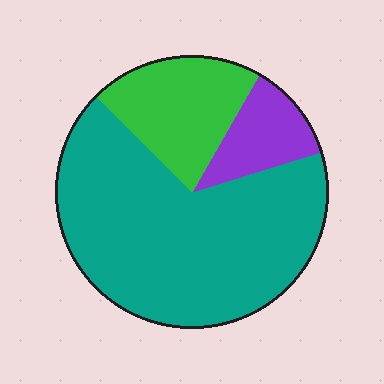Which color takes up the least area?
Purple, at roughly 10%.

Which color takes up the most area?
Teal, at roughly 65%.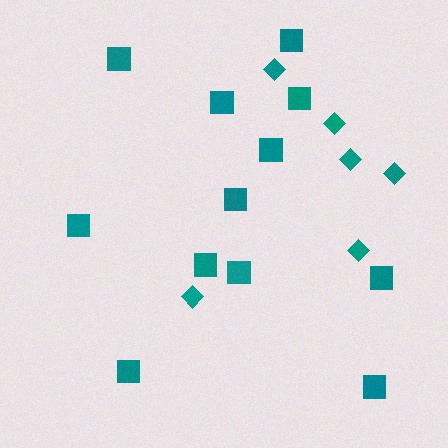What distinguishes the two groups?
There are 2 groups: one group of diamonds (6) and one group of squares (12).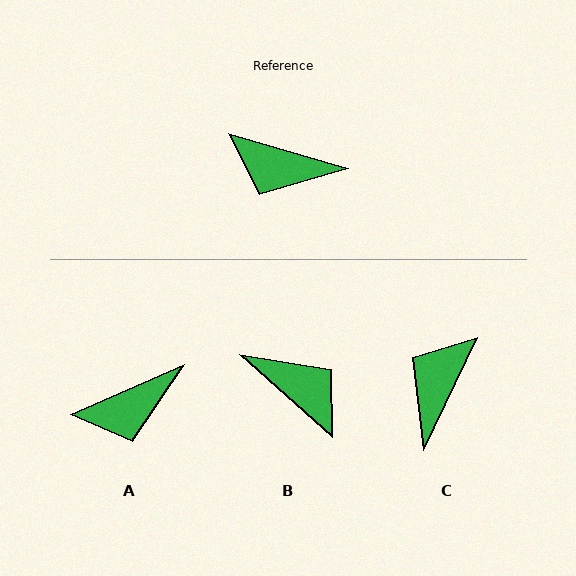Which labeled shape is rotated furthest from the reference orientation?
B, about 155 degrees away.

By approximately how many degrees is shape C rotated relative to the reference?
Approximately 99 degrees clockwise.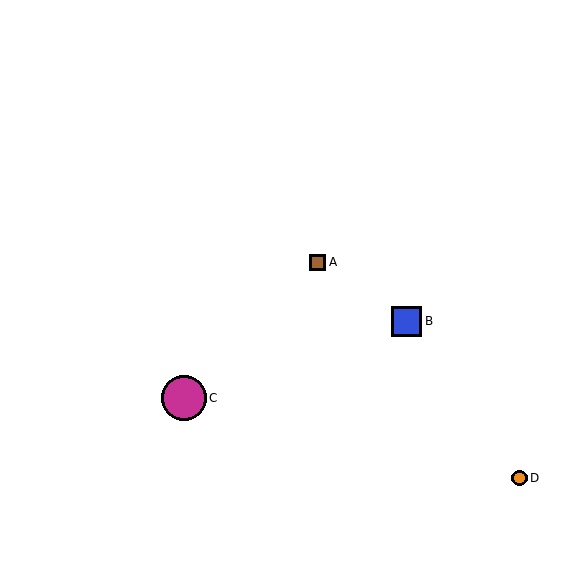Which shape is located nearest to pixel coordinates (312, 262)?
The brown square (labeled A) at (318, 262) is nearest to that location.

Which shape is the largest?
The magenta circle (labeled C) is the largest.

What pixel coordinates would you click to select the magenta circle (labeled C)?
Click at (184, 398) to select the magenta circle C.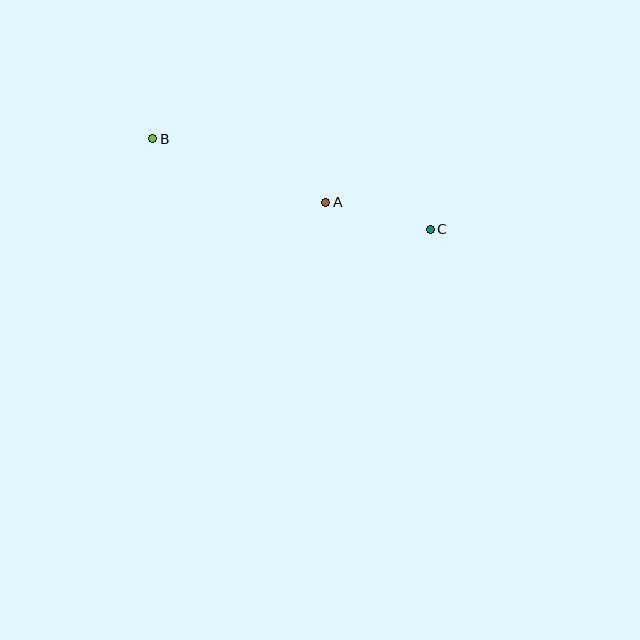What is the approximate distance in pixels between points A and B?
The distance between A and B is approximately 185 pixels.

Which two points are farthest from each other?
Points B and C are farthest from each other.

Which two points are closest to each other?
Points A and C are closest to each other.